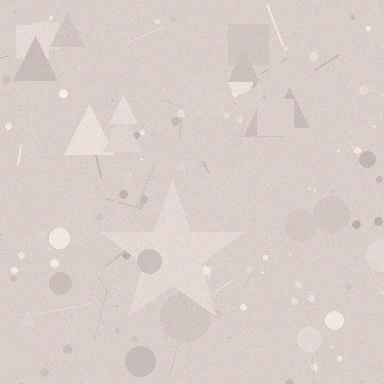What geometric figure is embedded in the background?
A star is embedded in the background.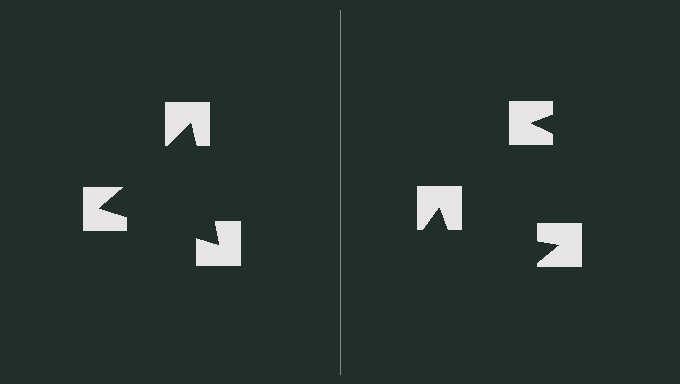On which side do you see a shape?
An illusory triangle appears on the left side. On the right side the wedge cuts are rotated, so no coherent shape forms.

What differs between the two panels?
The notched squares are positioned identically on both sides; only the wedge orientations differ. On the left they align to a triangle; on the right they are misaligned.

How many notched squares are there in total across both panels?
6 — 3 on each side.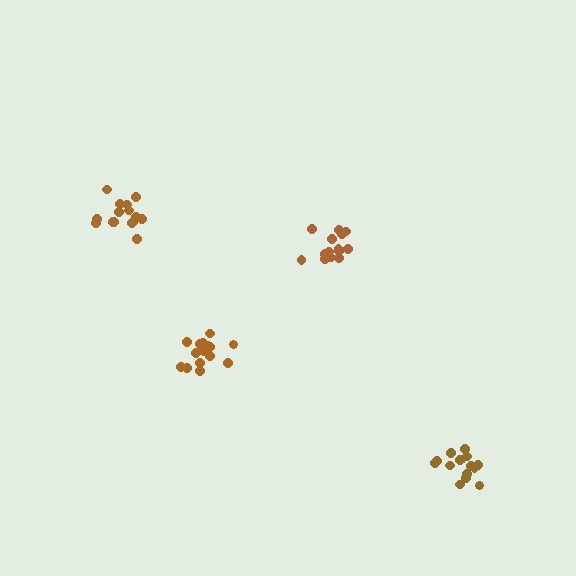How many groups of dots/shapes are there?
There are 4 groups.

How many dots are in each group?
Group 1: 15 dots, Group 2: 15 dots, Group 3: 16 dots, Group 4: 14 dots (60 total).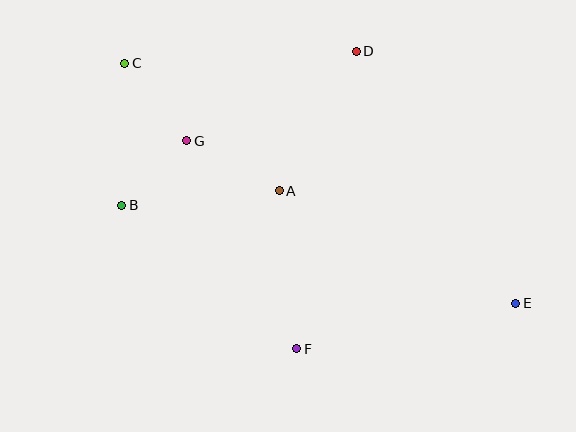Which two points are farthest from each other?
Points C and E are farthest from each other.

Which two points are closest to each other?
Points B and G are closest to each other.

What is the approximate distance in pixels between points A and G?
The distance between A and G is approximately 105 pixels.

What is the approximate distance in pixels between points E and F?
The distance between E and F is approximately 224 pixels.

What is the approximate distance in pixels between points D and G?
The distance between D and G is approximately 192 pixels.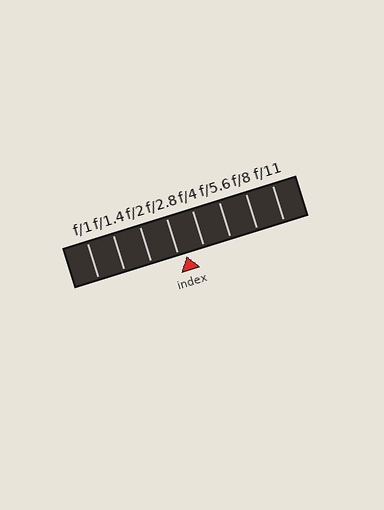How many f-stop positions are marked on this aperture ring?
There are 8 f-stop positions marked.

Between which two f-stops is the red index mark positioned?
The index mark is between f/2.8 and f/4.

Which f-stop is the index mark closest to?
The index mark is closest to f/2.8.